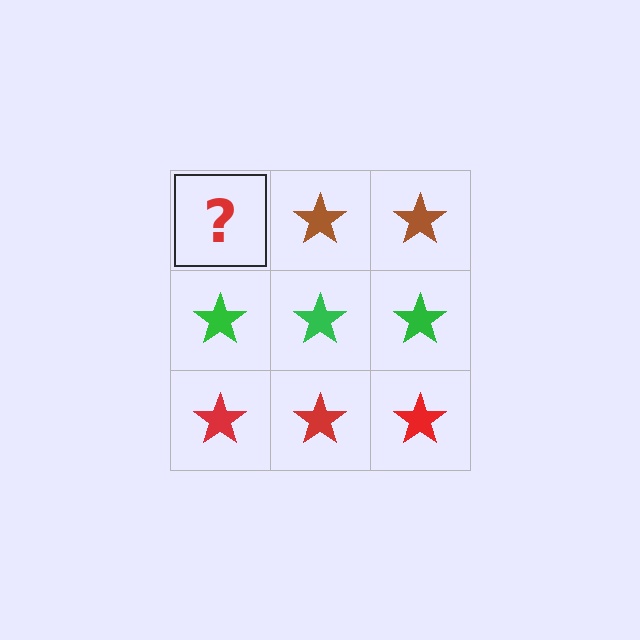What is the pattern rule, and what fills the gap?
The rule is that each row has a consistent color. The gap should be filled with a brown star.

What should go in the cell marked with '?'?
The missing cell should contain a brown star.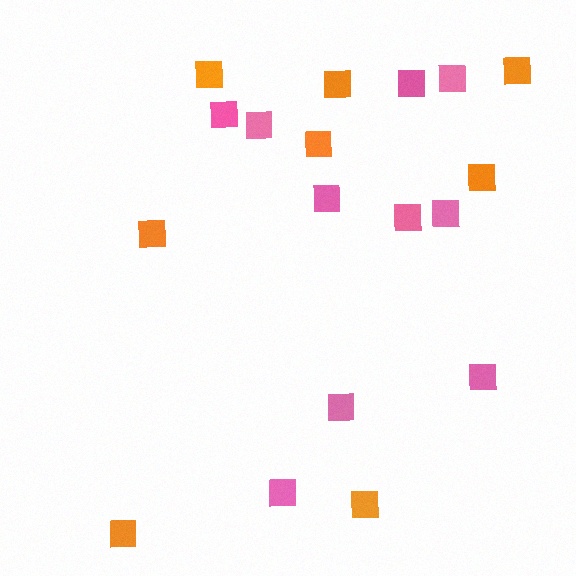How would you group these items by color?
There are 2 groups: one group of orange squares (8) and one group of pink squares (10).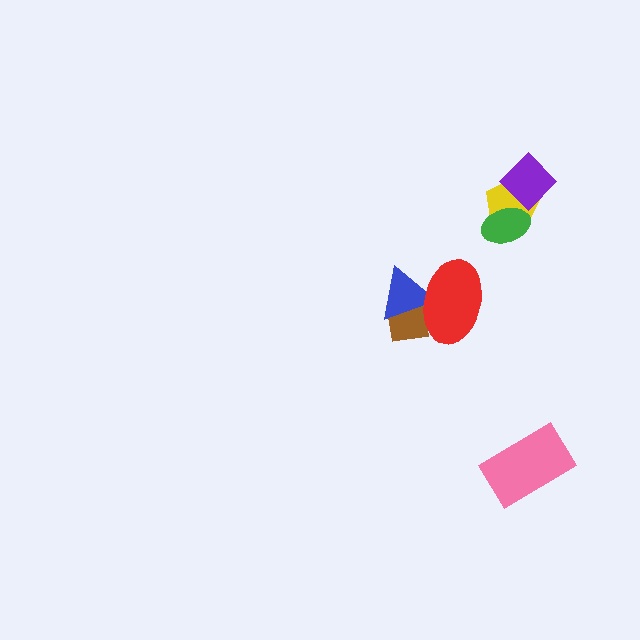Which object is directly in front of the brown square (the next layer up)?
The blue triangle is directly in front of the brown square.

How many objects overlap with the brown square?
2 objects overlap with the brown square.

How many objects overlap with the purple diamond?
1 object overlaps with the purple diamond.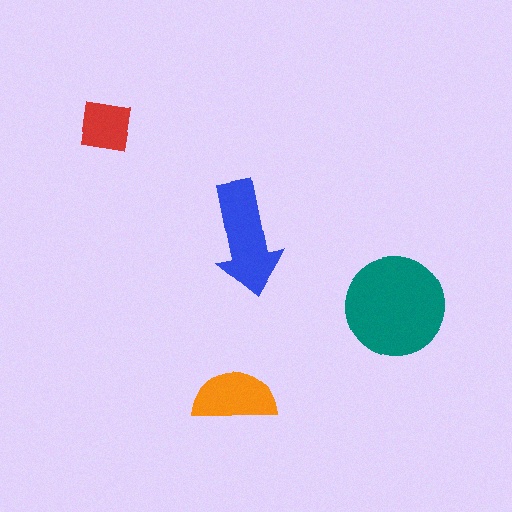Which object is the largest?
The teal circle.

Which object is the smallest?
The red square.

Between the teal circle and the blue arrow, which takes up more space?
The teal circle.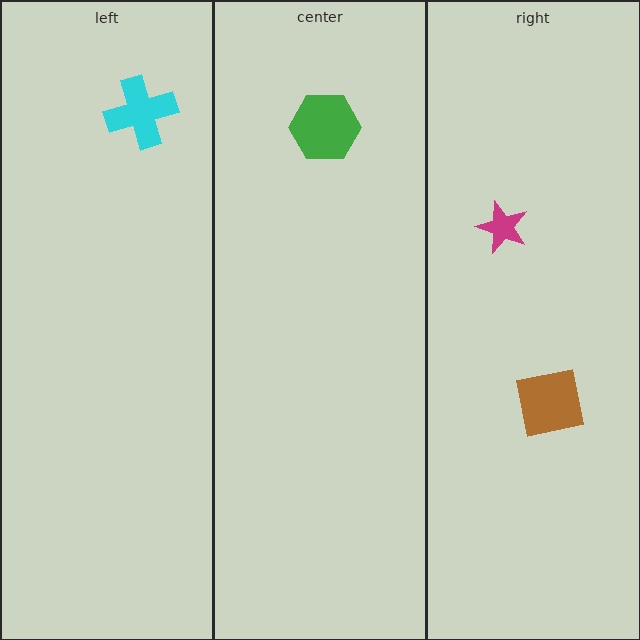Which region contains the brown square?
The right region.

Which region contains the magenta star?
The right region.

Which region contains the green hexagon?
The center region.